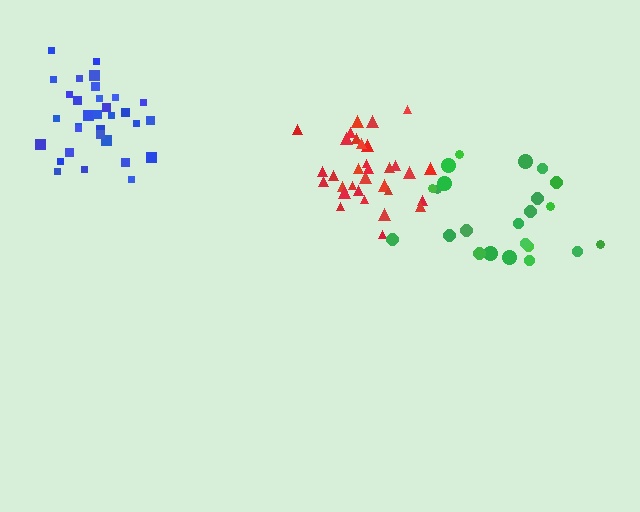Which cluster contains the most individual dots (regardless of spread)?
Red (33).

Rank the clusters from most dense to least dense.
red, blue, green.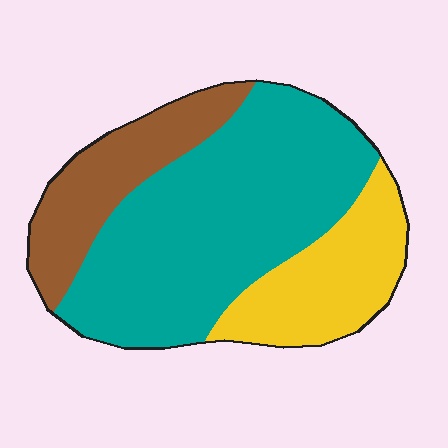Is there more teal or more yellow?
Teal.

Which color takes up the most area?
Teal, at roughly 55%.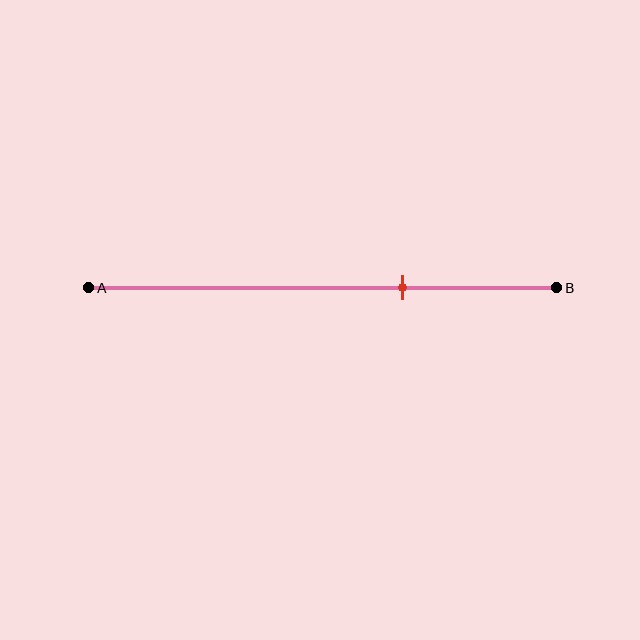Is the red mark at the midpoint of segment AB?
No, the mark is at about 65% from A, not at the 50% midpoint.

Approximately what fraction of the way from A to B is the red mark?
The red mark is approximately 65% of the way from A to B.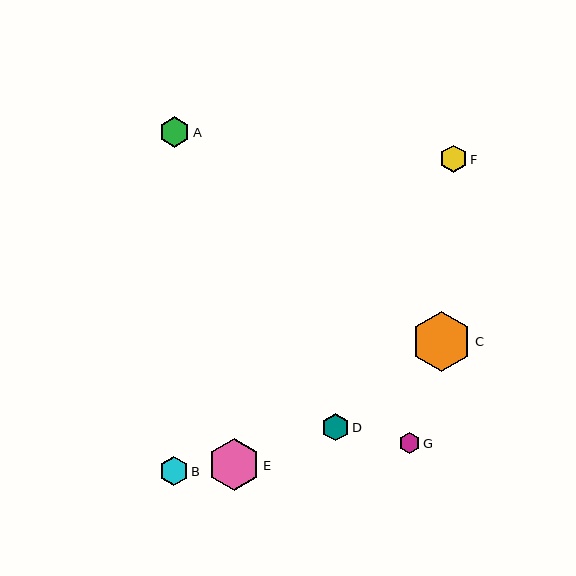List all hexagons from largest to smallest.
From largest to smallest: C, E, A, B, F, D, G.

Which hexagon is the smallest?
Hexagon G is the smallest with a size of approximately 21 pixels.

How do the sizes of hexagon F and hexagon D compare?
Hexagon F and hexagon D are approximately the same size.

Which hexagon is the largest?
Hexagon C is the largest with a size of approximately 60 pixels.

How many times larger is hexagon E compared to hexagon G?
Hexagon E is approximately 2.5 times the size of hexagon G.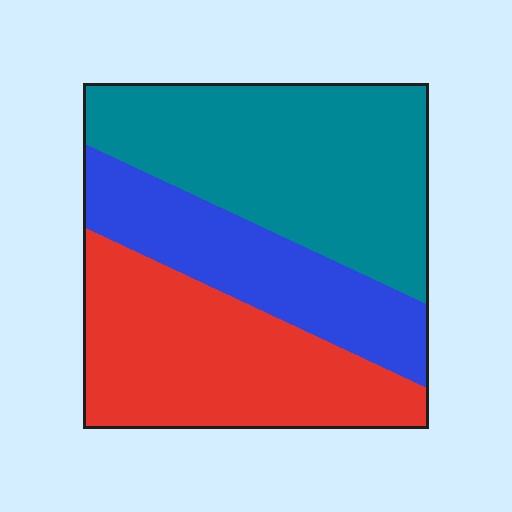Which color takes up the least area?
Blue, at roughly 25%.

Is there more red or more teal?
Teal.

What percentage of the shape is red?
Red covers 35% of the shape.